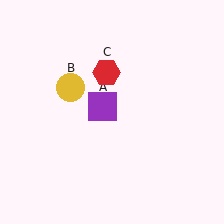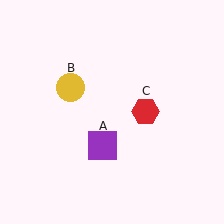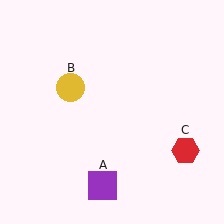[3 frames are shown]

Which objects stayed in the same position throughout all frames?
Yellow circle (object B) remained stationary.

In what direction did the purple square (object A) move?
The purple square (object A) moved down.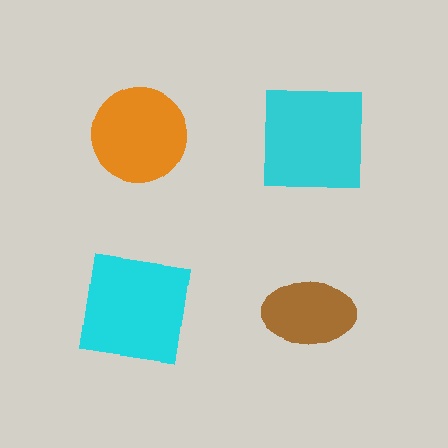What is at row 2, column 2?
A brown ellipse.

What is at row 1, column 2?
A cyan square.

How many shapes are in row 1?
2 shapes.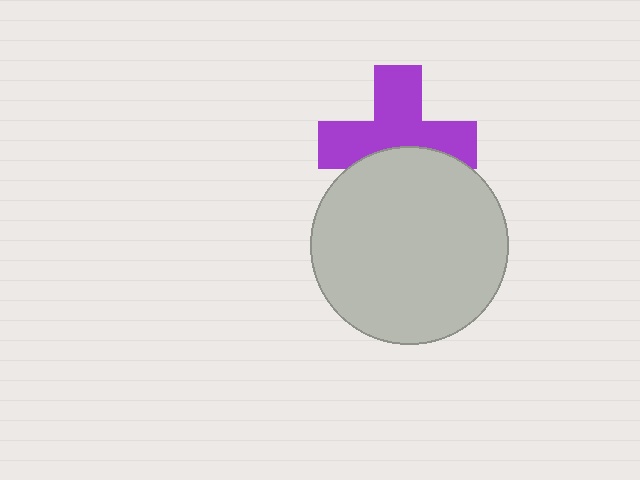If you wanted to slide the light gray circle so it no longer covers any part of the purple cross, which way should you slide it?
Slide it down — that is the most direct way to separate the two shapes.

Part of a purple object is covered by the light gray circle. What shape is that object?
It is a cross.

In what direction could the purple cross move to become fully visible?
The purple cross could move up. That would shift it out from behind the light gray circle entirely.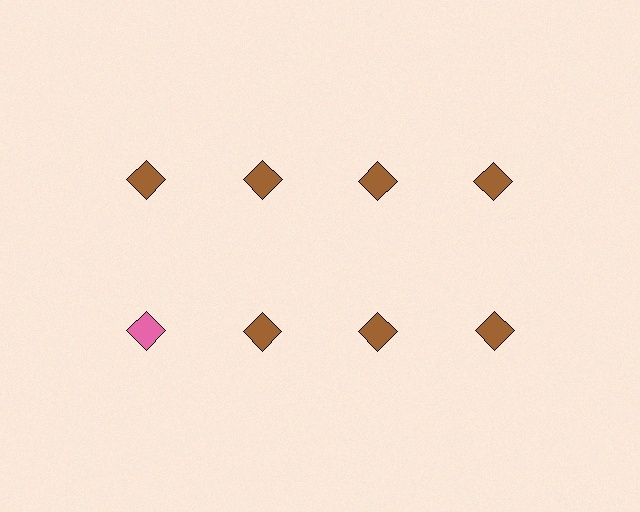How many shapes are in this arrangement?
There are 8 shapes arranged in a grid pattern.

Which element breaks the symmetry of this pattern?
The pink diamond in the second row, leftmost column breaks the symmetry. All other shapes are brown diamonds.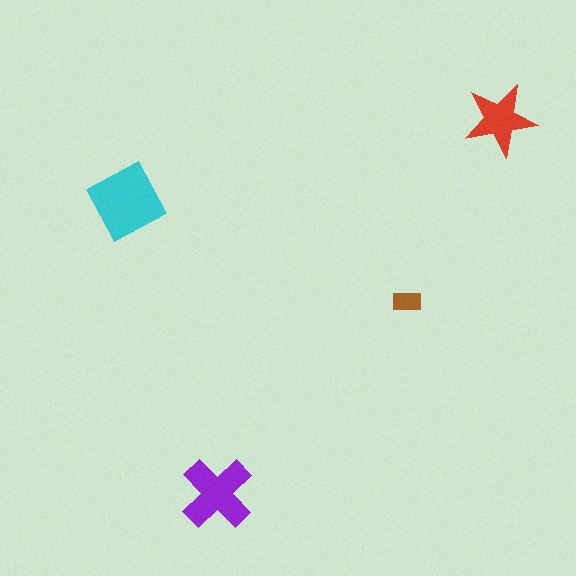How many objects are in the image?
There are 4 objects in the image.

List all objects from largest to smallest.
The cyan diamond, the purple cross, the red star, the brown rectangle.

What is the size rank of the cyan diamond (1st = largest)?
1st.